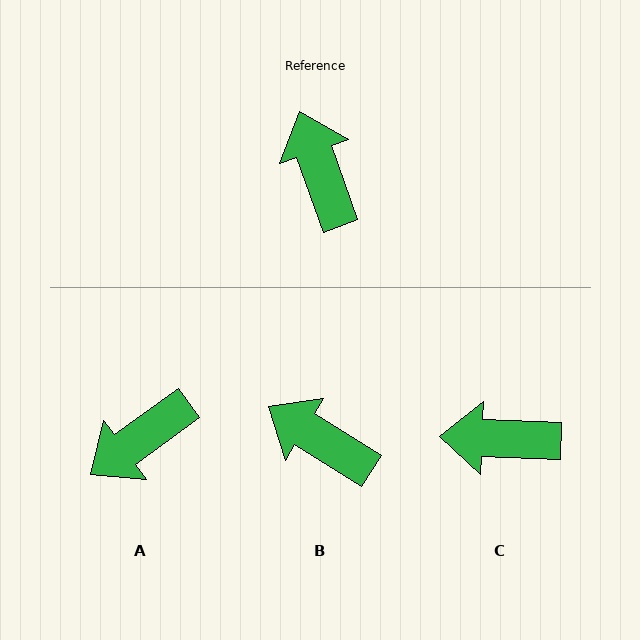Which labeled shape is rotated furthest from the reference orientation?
A, about 106 degrees away.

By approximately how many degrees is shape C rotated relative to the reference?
Approximately 68 degrees counter-clockwise.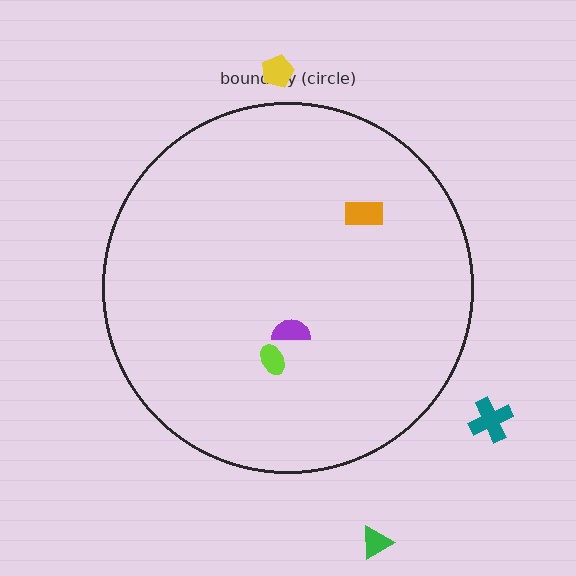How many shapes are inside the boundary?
3 inside, 3 outside.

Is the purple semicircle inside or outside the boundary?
Inside.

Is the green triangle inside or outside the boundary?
Outside.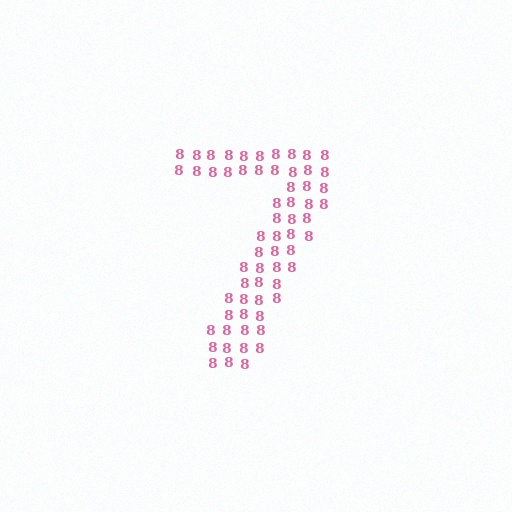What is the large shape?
The large shape is the digit 7.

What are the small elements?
The small elements are digit 8's.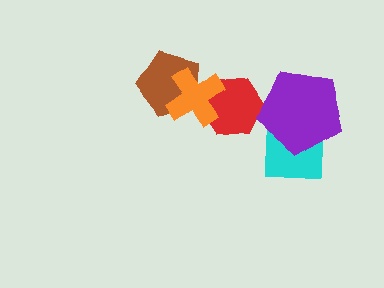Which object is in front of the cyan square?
The purple pentagon is in front of the cyan square.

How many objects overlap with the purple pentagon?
2 objects overlap with the purple pentagon.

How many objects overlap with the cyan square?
1 object overlaps with the cyan square.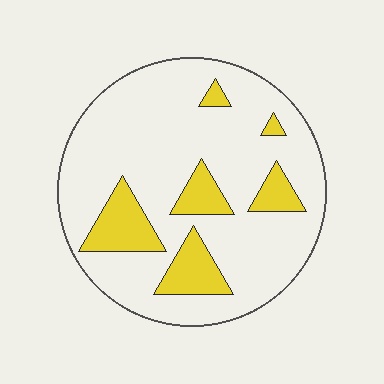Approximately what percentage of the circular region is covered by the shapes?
Approximately 20%.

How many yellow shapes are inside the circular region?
6.